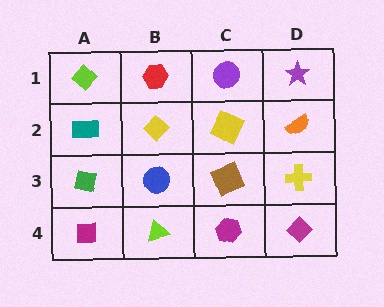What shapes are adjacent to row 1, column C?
A yellow square (row 2, column C), a red hexagon (row 1, column B), a purple star (row 1, column D).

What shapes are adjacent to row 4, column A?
A green square (row 3, column A), a lime triangle (row 4, column B).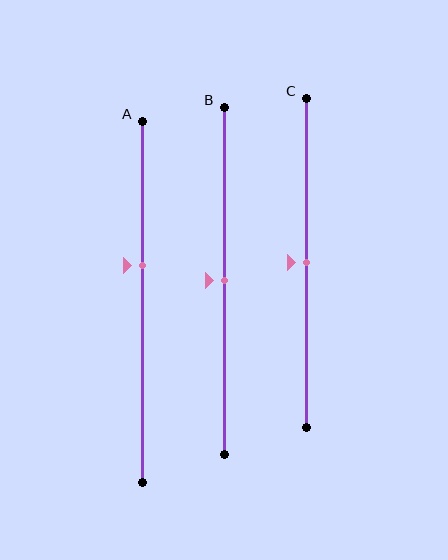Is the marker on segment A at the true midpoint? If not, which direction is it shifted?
No, the marker on segment A is shifted upward by about 10% of the segment length.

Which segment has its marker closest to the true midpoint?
Segment B has its marker closest to the true midpoint.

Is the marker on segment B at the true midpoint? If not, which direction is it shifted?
Yes, the marker on segment B is at the true midpoint.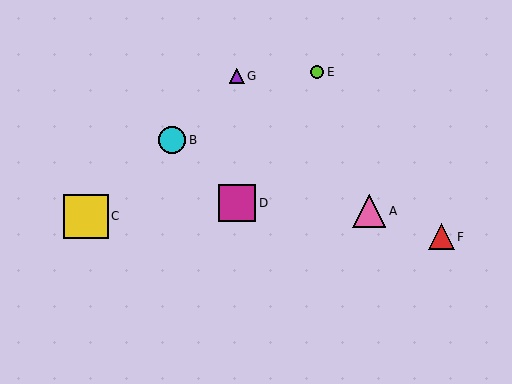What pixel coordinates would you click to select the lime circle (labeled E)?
Click at (317, 72) to select the lime circle E.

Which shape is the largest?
The yellow square (labeled C) is the largest.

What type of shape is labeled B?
Shape B is a cyan circle.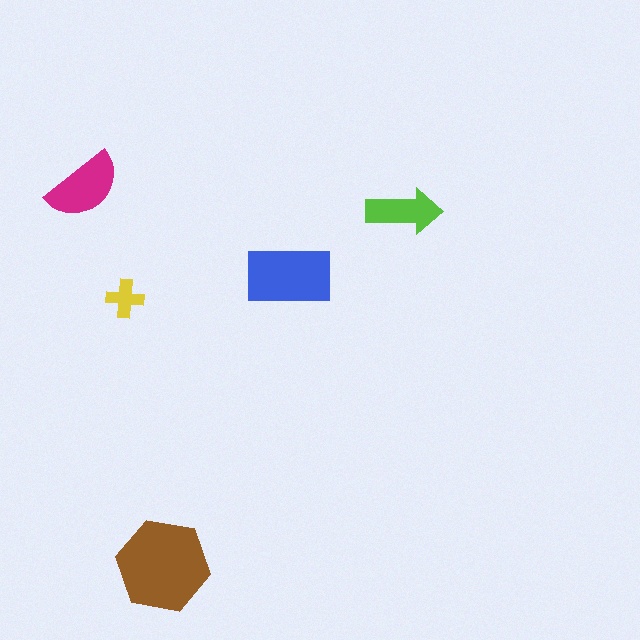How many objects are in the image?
There are 5 objects in the image.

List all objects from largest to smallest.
The brown hexagon, the blue rectangle, the magenta semicircle, the lime arrow, the yellow cross.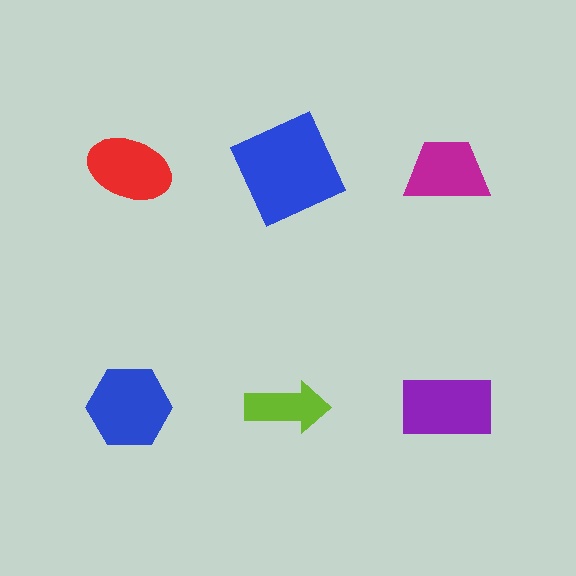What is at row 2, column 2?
A lime arrow.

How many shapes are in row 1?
3 shapes.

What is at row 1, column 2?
A blue square.